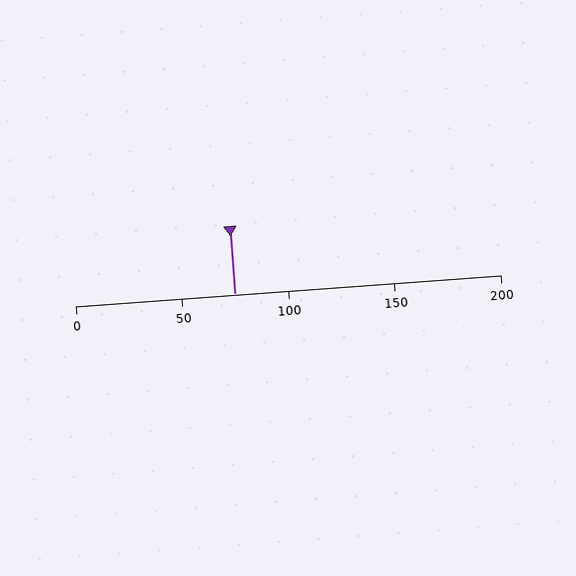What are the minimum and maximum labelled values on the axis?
The axis runs from 0 to 200.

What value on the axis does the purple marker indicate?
The marker indicates approximately 75.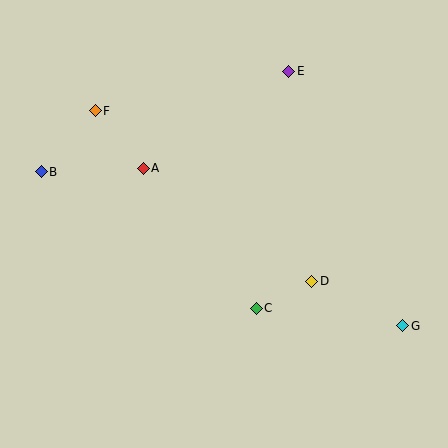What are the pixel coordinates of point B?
Point B is at (41, 172).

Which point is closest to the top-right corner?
Point E is closest to the top-right corner.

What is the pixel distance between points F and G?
The distance between F and G is 375 pixels.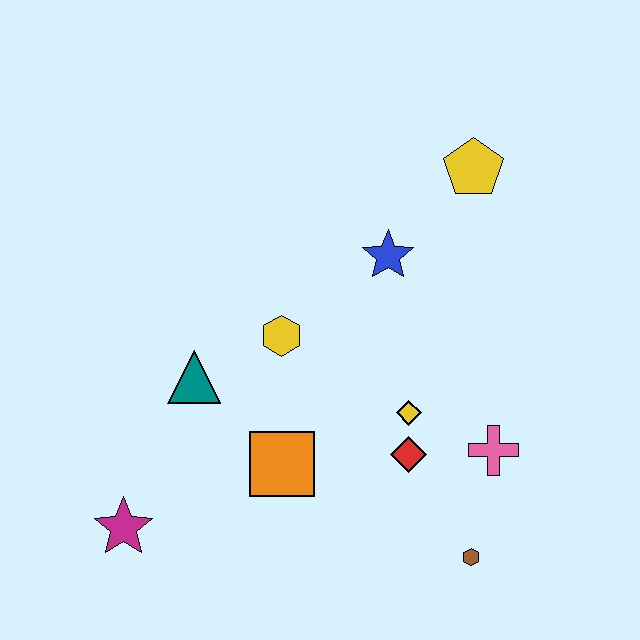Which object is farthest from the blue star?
The magenta star is farthest from the blue star.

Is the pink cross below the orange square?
No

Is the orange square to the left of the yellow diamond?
Yes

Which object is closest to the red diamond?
The yellow diamond is closest to the red diamond.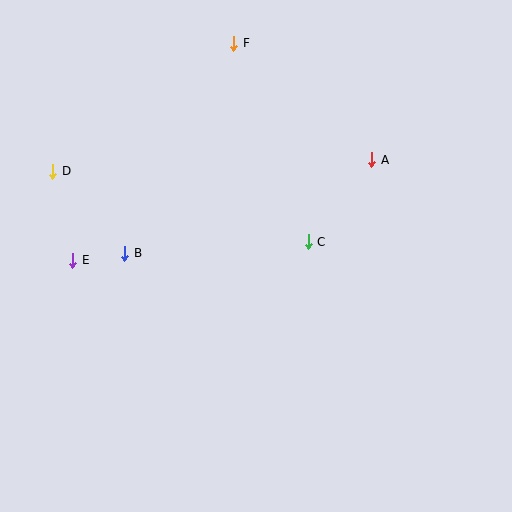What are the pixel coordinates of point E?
Point E is at (73, 260).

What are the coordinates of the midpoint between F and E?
The midpoint between F and E is at (153, 152).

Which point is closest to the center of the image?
Point C at (308, 242) is closest to the center.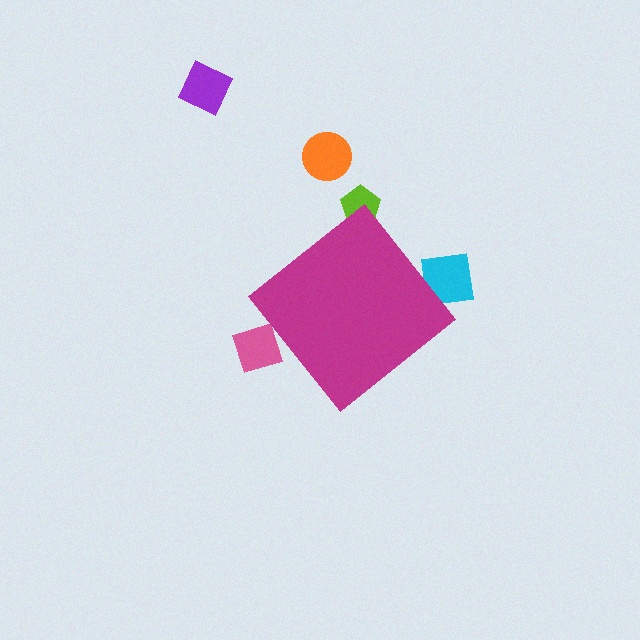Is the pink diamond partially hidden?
Yes, the pink diamond is partially hidden behind the magenta diamond.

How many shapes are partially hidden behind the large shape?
3 shapes are partially hidden.